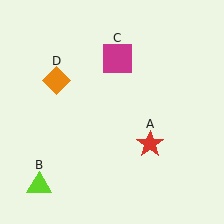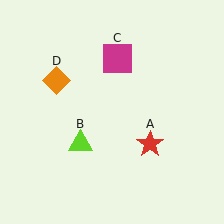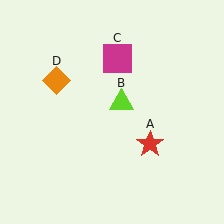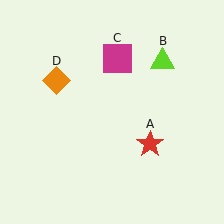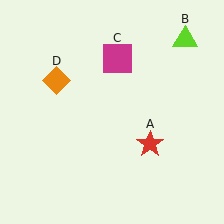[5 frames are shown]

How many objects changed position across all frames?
1 object changed position: lime triangle (object B).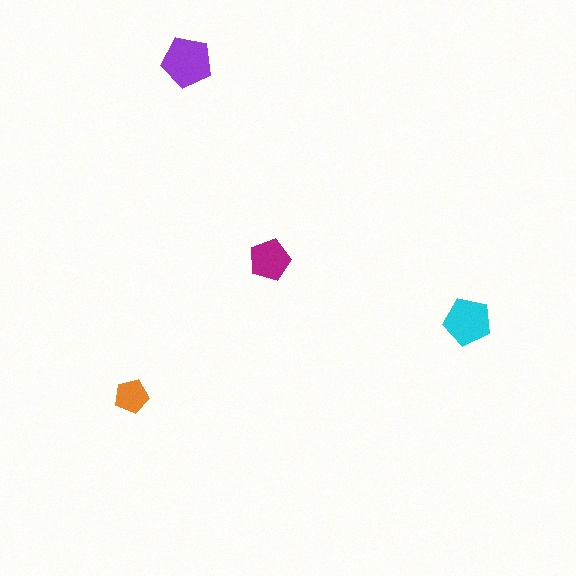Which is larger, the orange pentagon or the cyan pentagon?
The cyan one.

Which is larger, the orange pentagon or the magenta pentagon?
The magenta one.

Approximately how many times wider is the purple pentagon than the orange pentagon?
About 1.5 times wider.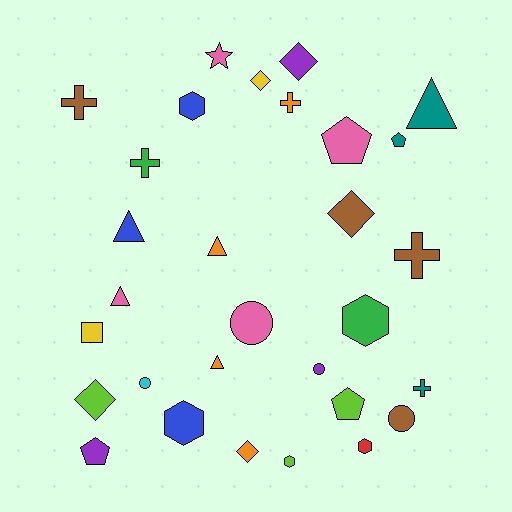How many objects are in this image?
There are 30 objects.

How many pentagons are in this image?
There are 4 pentagons.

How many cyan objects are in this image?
There is 1 cyan object.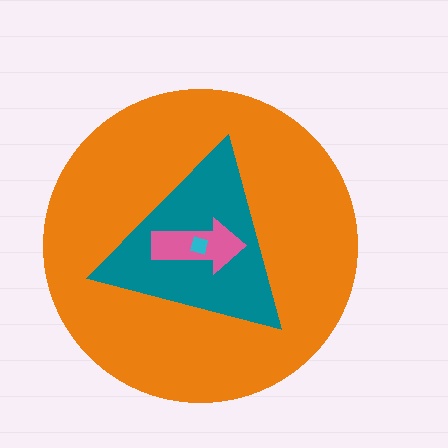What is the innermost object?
The cyan square.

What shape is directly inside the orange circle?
The teal triangle.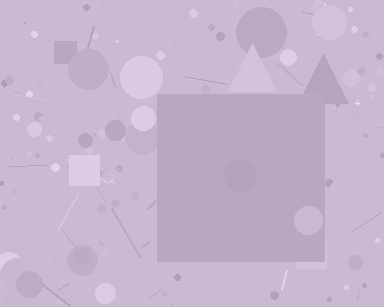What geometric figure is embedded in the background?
A square is embedded in the background.